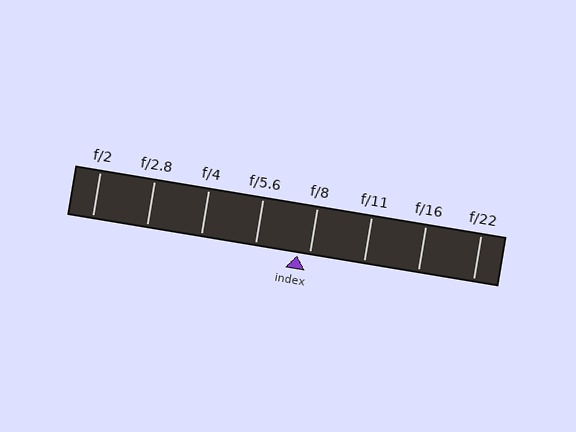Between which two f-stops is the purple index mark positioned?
The index mark is between f/5.6 and f/8.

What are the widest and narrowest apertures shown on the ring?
The widest aperture shown is f/2 and the narrowest is f/22.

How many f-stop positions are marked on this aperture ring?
There are 8 f-stop positions marked.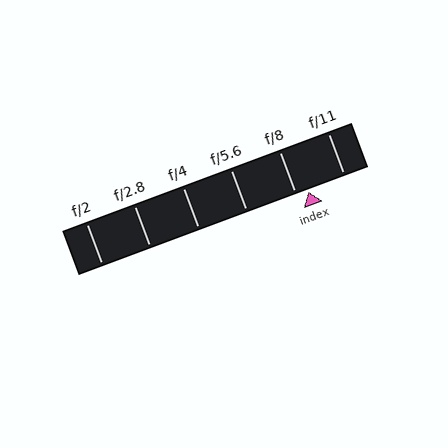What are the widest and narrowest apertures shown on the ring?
The widest aperture shown is f/2 and the narrowest is f/11.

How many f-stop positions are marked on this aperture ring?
There are 6 f-stop positions marked.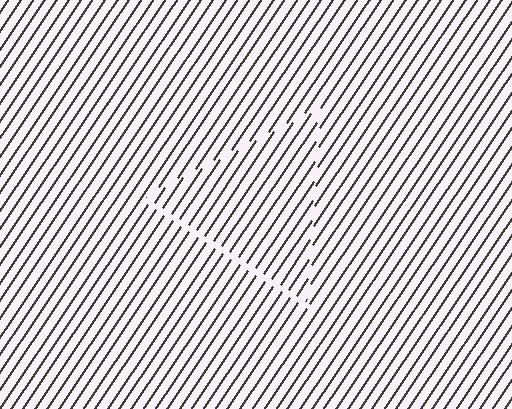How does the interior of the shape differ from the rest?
The interior of the shape contains the same grating, shifted by half a period — the contour is defined by the phase discontinuity where line-ends from the inner and outer gratings abut.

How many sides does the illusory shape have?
3 sides — the line-ends trace a triangle.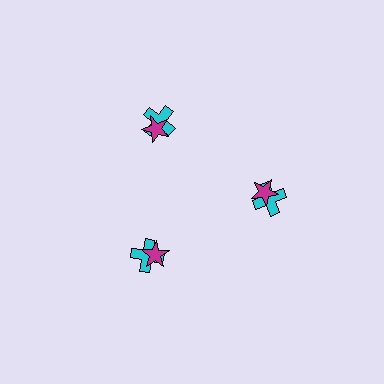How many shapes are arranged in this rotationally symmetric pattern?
There are 6 shapes, arranged in 3 groups of 2.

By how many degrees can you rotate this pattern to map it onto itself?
The pattern maps onto itself every 120 degrees of rotation.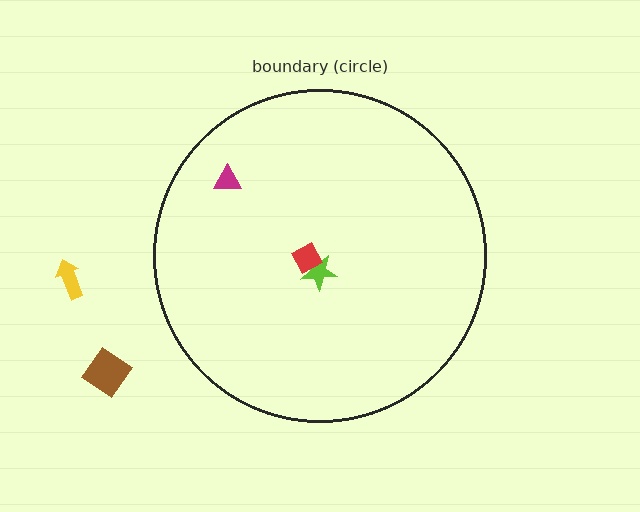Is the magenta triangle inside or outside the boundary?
Inside.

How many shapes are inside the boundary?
3 inside, 2 outside.